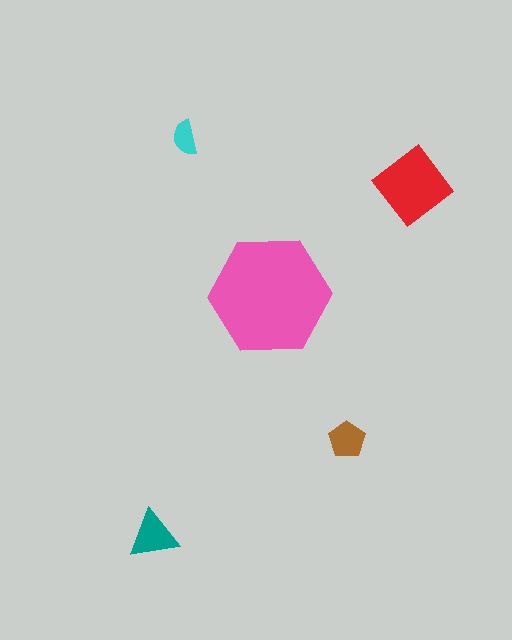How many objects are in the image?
There are 5 objects in the image.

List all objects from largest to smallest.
The pink hexagon, the red diamond, the teal triangle, the brown pentagon, the cyan semicircle.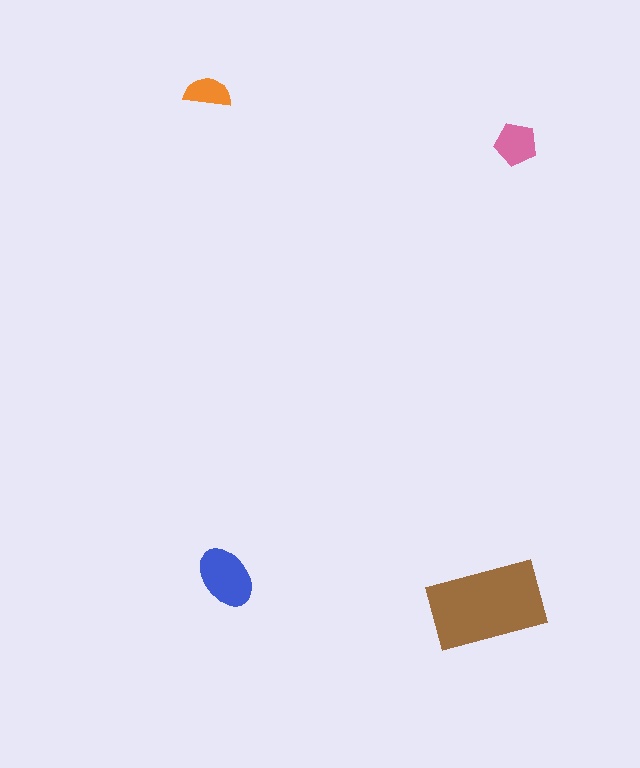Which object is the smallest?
The orange semicircle.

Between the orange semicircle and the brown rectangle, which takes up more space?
The brown rectangle.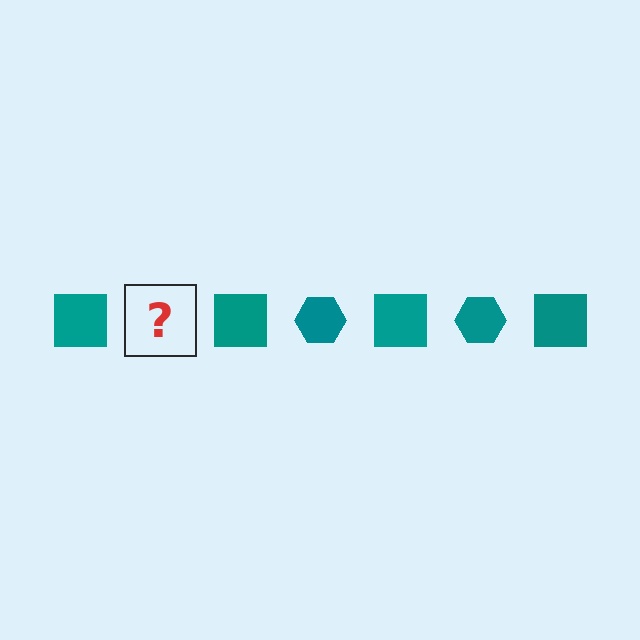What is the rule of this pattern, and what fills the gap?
The rule is that the pattern cycles through square, hexagon shapes in teal. The gap should be filled with a teal hexagon.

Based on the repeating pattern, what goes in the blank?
The blank should be a teal hexagon.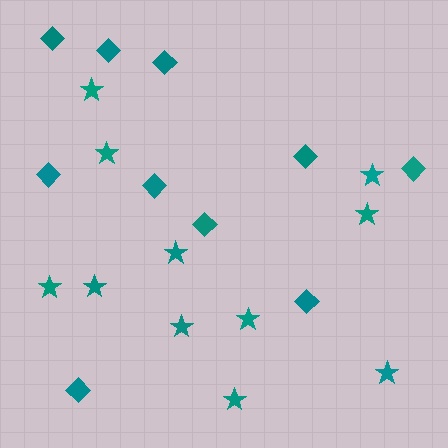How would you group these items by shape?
There are 2 groups: one group of stars (11) and one group of diamonds (10).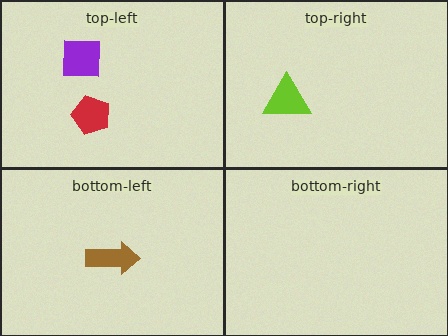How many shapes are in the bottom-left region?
1.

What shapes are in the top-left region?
The red pentagon, the purple square.